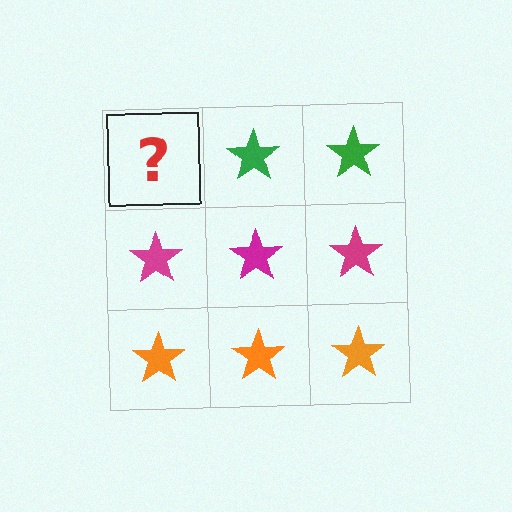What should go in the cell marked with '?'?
The missing cell should contain a green star.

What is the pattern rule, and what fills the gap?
The rule is that each row has a consistent color. The gap should be filled with a green star.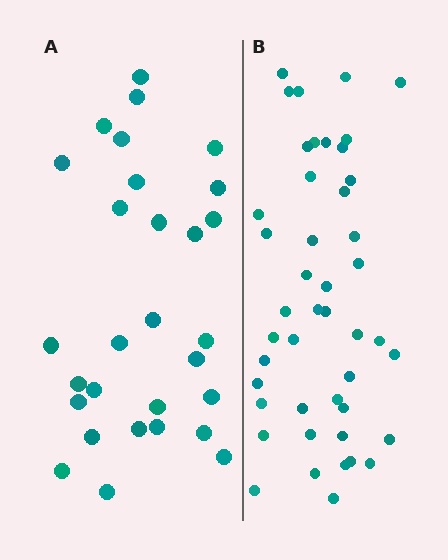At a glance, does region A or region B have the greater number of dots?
Region B (the right region) has more dots.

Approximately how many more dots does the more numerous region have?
Region B has approximately 15 more dots than region A.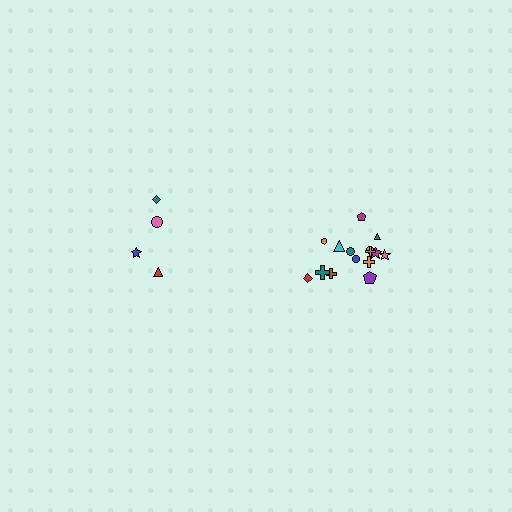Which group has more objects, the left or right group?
The right group.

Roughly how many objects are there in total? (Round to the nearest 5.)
Roughly 20 objects in total.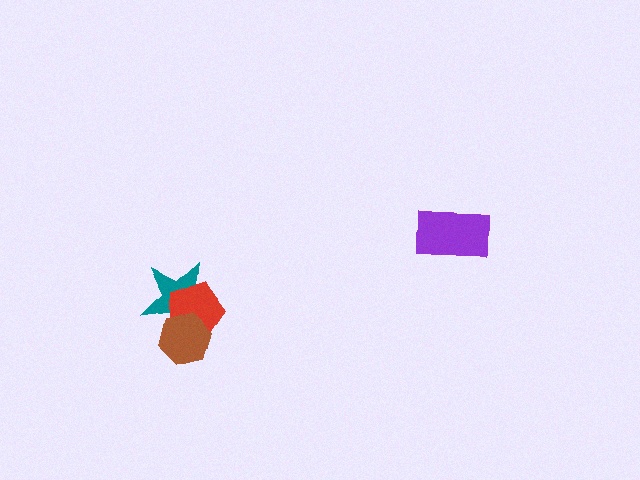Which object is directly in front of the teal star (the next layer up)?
The red pentagon is directly in front of the teal star.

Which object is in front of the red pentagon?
The brown hexagon is in front of the red pentagon.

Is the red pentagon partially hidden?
Yes, it is partially covered by another shape.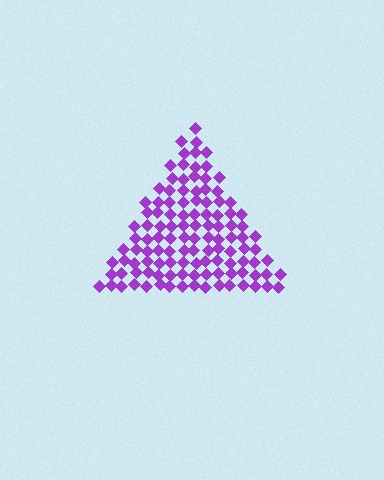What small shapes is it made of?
It is made of small diamonds.